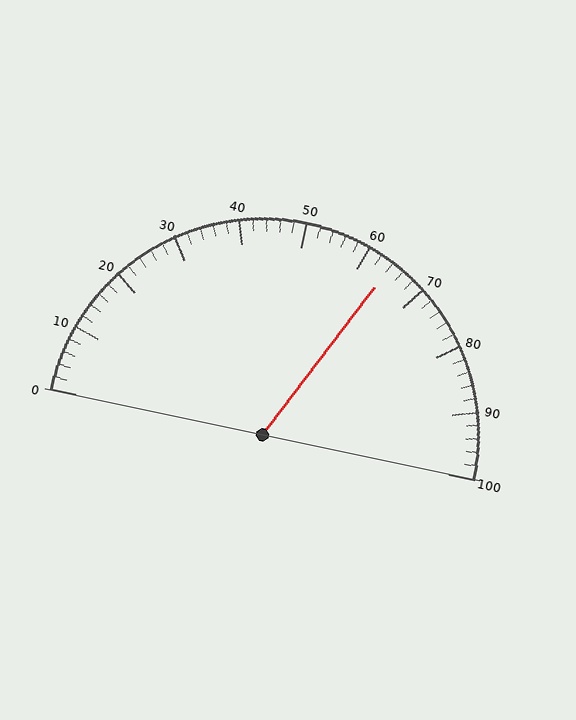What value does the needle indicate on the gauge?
The needle indicates approximately 64.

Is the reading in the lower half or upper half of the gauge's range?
The reading is in the upper half of the range (0 to 100).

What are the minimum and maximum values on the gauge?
The gauge ranges from 0 to 100.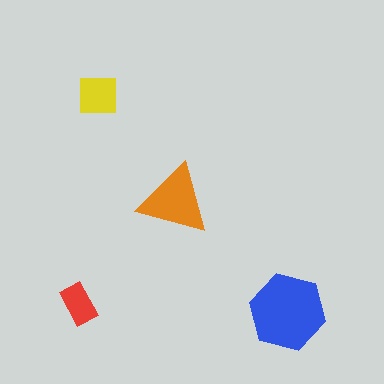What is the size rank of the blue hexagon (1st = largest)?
1st.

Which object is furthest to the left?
The red rectangle is leftmost.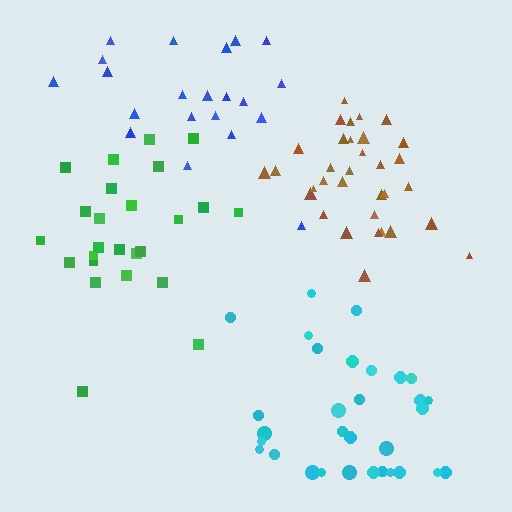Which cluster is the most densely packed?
Brown.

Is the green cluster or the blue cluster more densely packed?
Green.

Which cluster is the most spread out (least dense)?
Blue.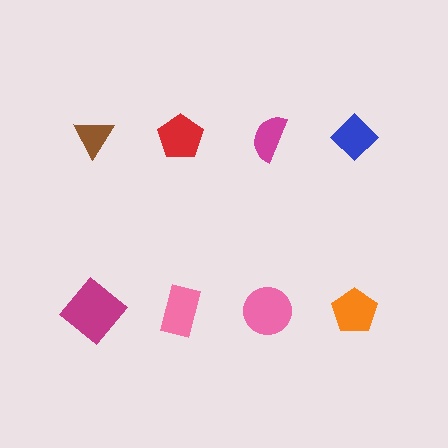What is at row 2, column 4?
An orange pentagon.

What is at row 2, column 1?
A magenta diamond.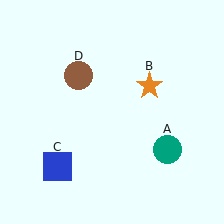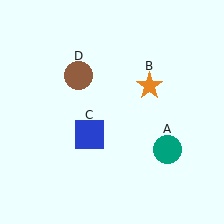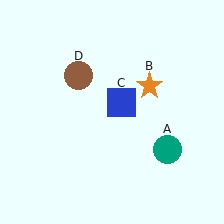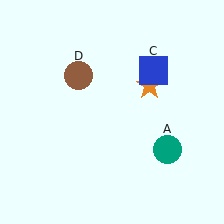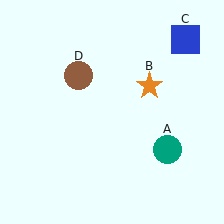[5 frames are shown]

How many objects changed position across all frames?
1 object changed position: blue square (object C).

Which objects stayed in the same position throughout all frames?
Teal circle (object A) and orange star (object B) and brown circle (object D) remained stationary.